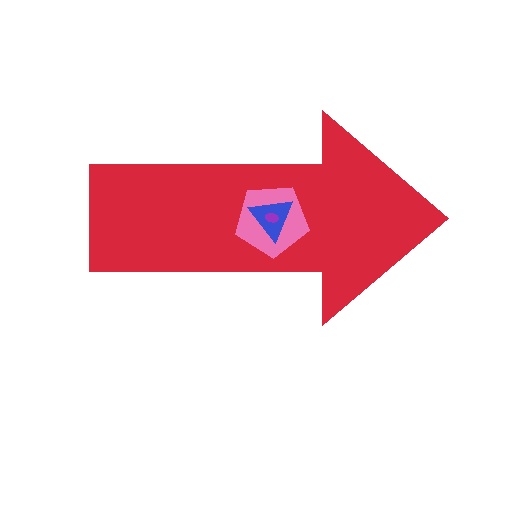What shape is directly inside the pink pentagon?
The blue triangle.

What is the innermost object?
The purple ellipse.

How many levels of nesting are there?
4.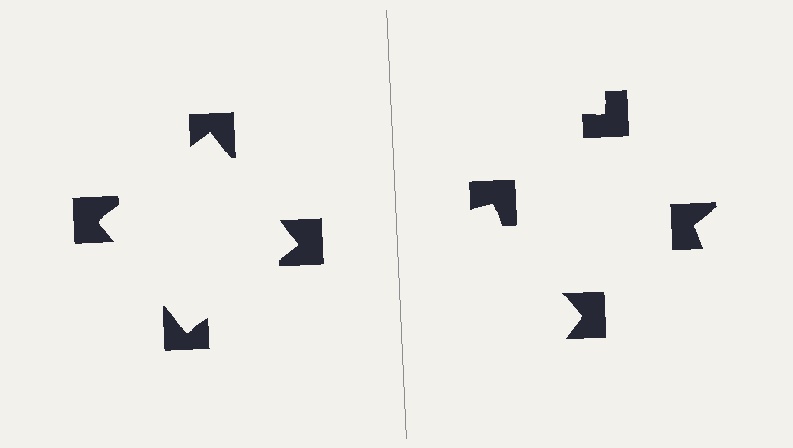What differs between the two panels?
The notched squares are positioned identically on both sides; only the wedge orientations differ. On the left they align to a square; on the right they are misaligned.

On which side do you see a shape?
An illusory square appears on the left side. On the right side the wedge cuts are rotated, so no coherent shape forms.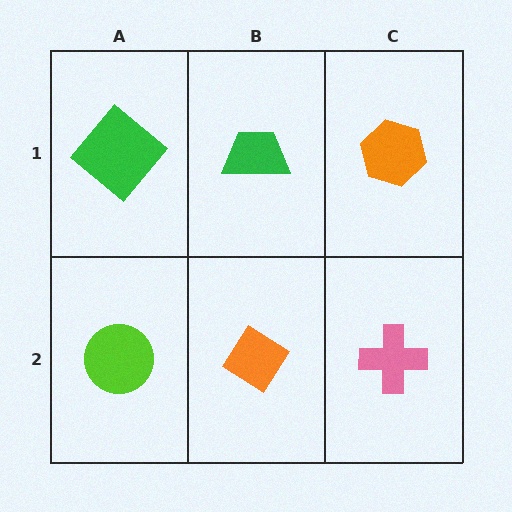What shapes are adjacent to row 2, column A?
A green diamond (row 1, column A), an orange diamond (row 2, column B).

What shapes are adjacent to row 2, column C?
An orange hexagon (row 1, column C), an orange diamond (row 2, column B).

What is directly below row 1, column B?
An orange diamond.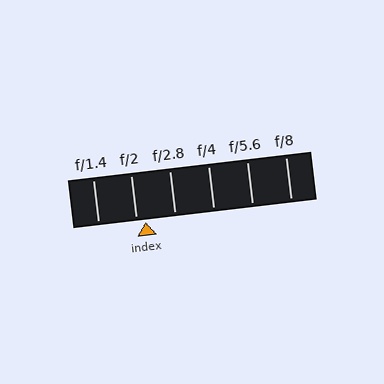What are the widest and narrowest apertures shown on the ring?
The widest aperture shown is f/1.4 and the narrowest is f/8.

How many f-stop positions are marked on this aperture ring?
There are 6 f-stop positions marked.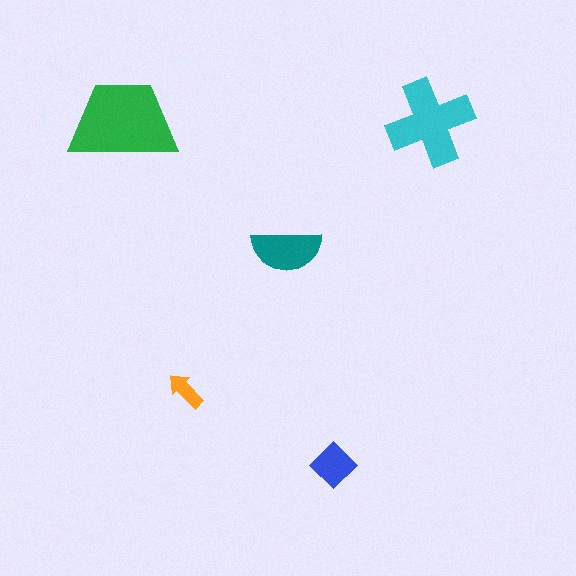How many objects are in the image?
There are 5 objects in the image.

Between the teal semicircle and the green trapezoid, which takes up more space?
The green trapezoid.